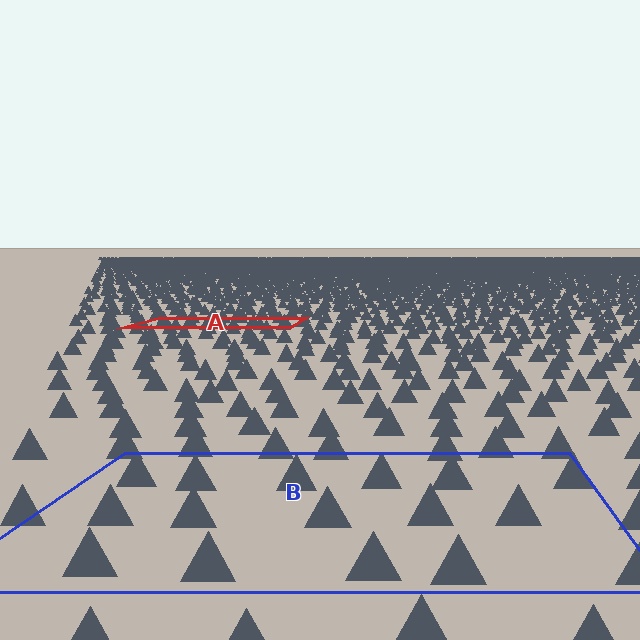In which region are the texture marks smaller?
The texture marks are smaller in region A, because it is farther away.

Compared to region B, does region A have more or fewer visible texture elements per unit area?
Region A has more texture elements per unit area — they are packed more densely because it is farther away.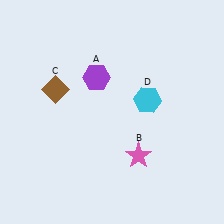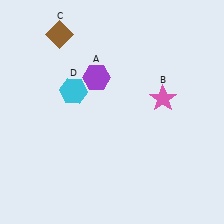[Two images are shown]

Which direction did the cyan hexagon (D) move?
The cyan hexagon (D) moved left.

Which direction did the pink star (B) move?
The pink star (B) moved up.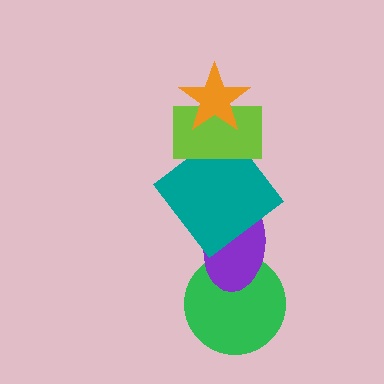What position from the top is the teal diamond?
The teal diamond is 3rd from the top.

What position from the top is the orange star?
The orange star is 1st from the top.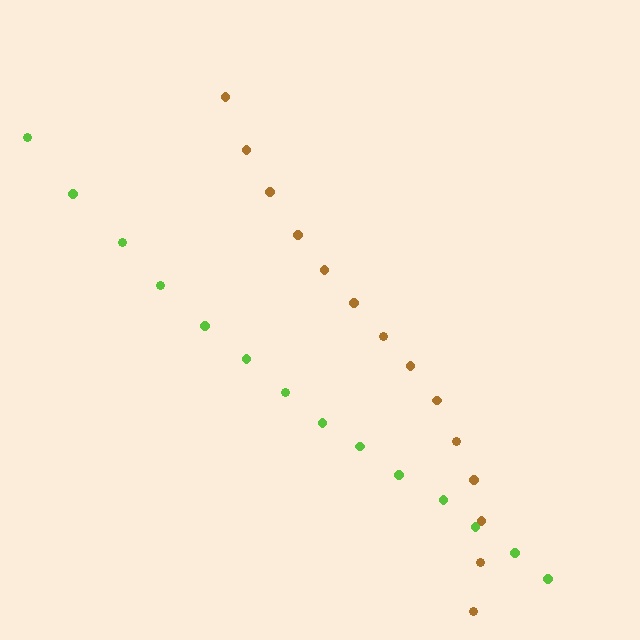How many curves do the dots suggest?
There are 2 distinct paths.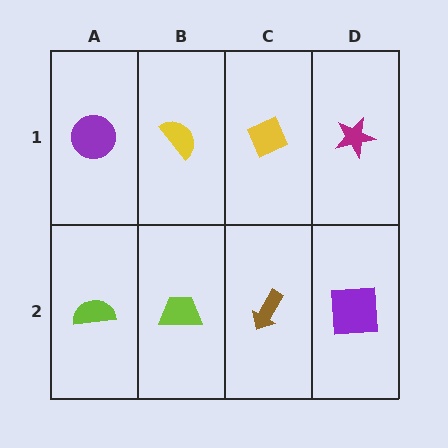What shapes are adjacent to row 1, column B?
A lime trapezoid (row 2, column B), a purple circle (row 1, column A), a yellow diamond (row 1, column C).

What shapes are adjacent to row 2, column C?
A yellow diamond (row 1, column C), a lime trapezoid (row 2, column B), a purple square (row 2, column D).